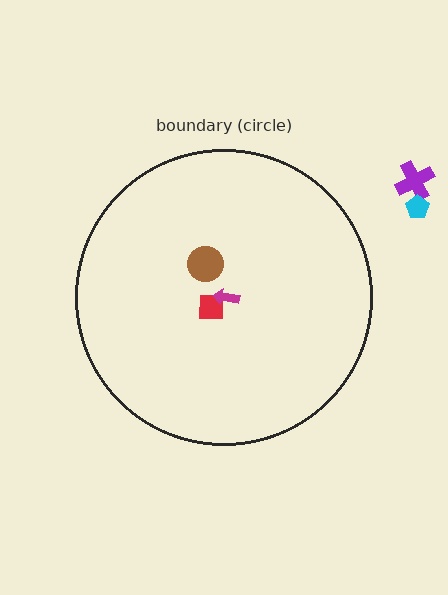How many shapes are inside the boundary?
3 inside, 2 outside.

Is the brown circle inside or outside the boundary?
Inside.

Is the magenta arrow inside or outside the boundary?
Inside.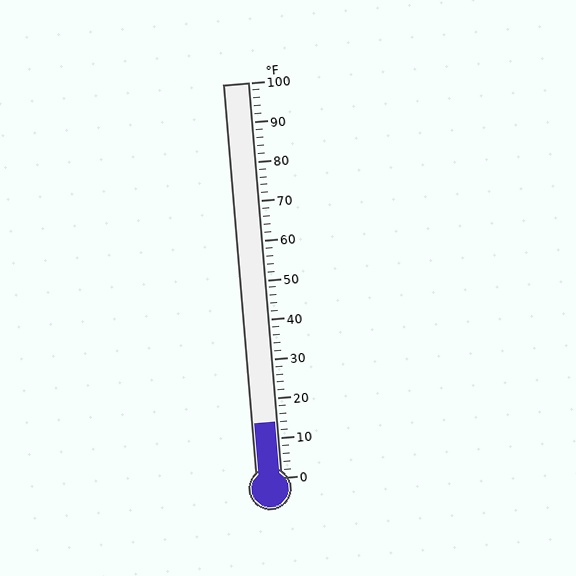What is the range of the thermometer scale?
The thermometer scale ranges from 0°F to 100°F.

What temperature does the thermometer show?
The thermometer shows approximately 14°F.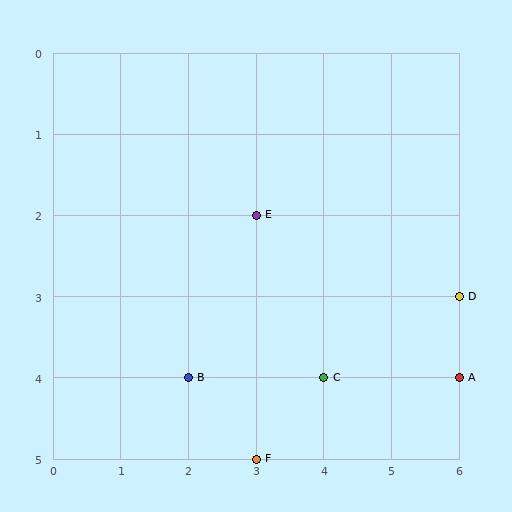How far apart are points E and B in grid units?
Points E and B are 1 column and 2 rows apart (about 2.2 grid units diagonally).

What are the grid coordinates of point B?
Point B is at grid coordinates (2, 4).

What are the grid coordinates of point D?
Point D is at grid coordinates (6, 3).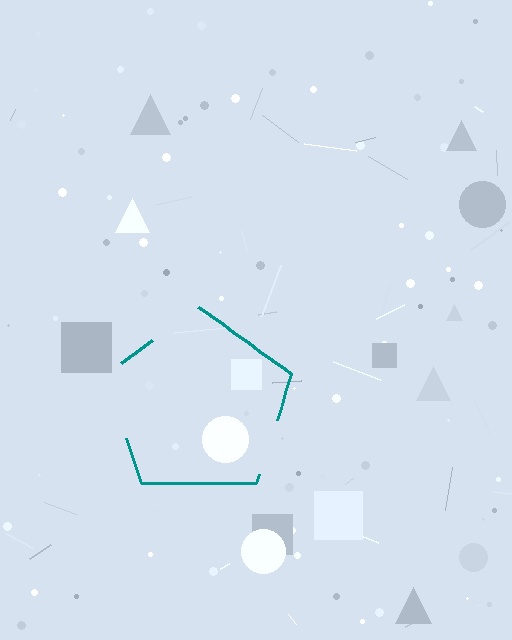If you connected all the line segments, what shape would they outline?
They would outline a pentagon.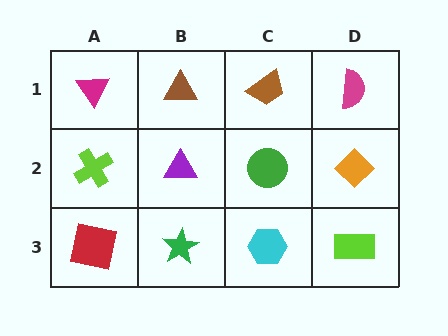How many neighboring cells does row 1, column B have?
3.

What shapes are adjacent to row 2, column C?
A brown trapezoid (row 1, column C), a cyan hexagon (row 3, column C), a purple triangle (row 2, column B), an orange diamond (row 2, column D).